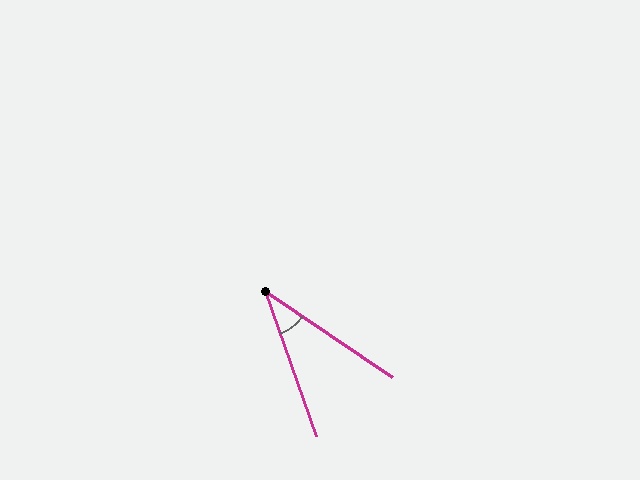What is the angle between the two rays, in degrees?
Approximately 37 degrees.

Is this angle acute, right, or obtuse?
It is acute.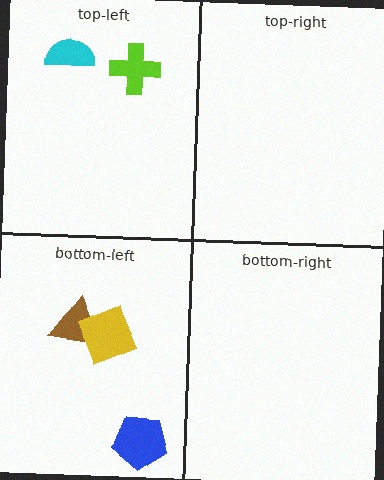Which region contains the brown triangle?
The bottom-left region.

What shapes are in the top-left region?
The lime cross, the cyan semicircle.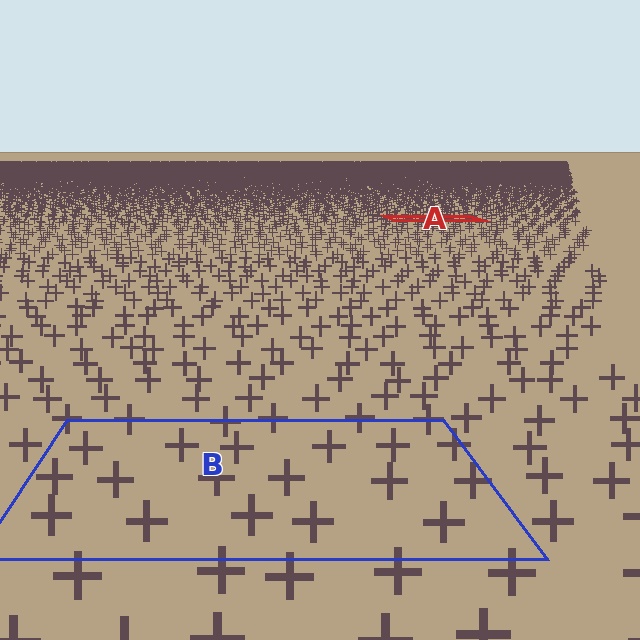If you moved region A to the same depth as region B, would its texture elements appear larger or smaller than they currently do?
They would appear larger. At a closer depth, the same texture elements are projected at a bigger on-screen size.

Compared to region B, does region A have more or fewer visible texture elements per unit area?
Region A has more texture elements per unit area — they are packed more densely because it is farther away.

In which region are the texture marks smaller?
The texture marks are smaller in region A, because it is farther away.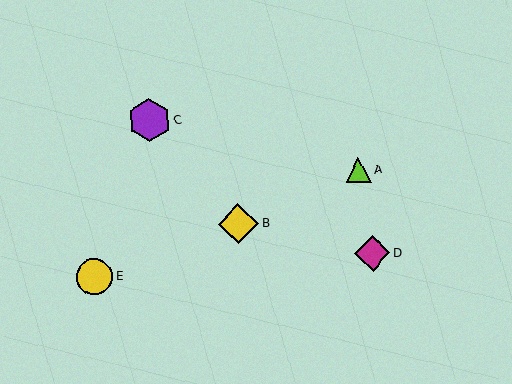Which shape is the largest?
The purple hexagon (labeled C) is the largest.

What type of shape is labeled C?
Shape C is a purple hexagon.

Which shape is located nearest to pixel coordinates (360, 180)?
The lime triangle (labeled A) at (358, 170) is nearest to that location.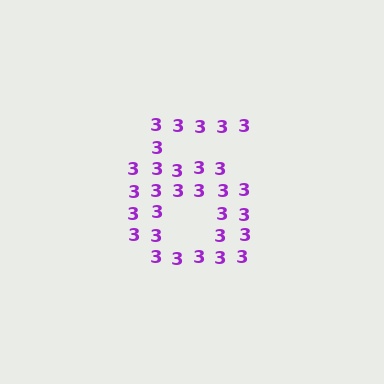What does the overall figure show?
The overall figure shows the digit 6.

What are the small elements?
The small elements are digit 3's.